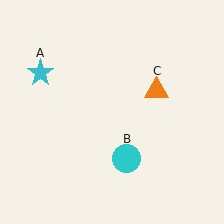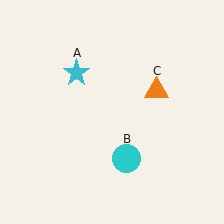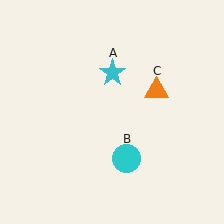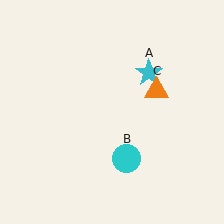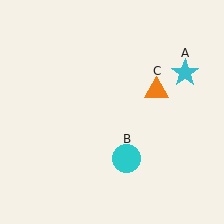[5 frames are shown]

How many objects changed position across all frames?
1 object changed position: cyan star (object A).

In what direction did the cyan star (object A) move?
The cyan star (object A) moved right.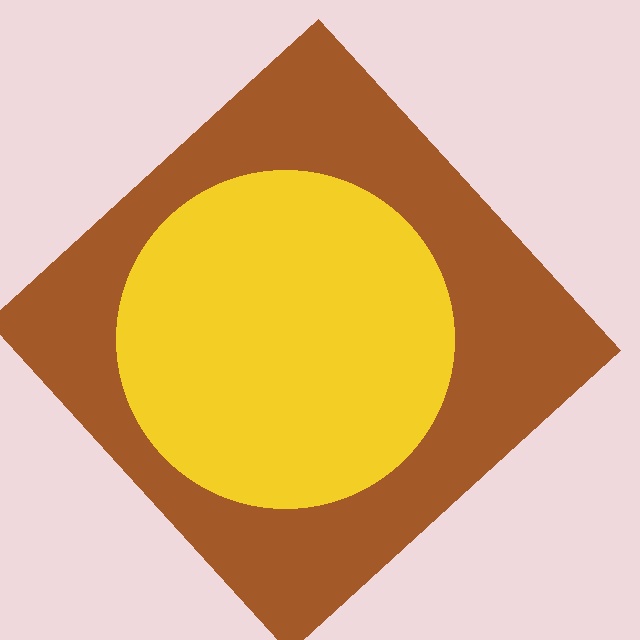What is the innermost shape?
The yellow circle.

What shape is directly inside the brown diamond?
The yellow circle.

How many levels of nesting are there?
2.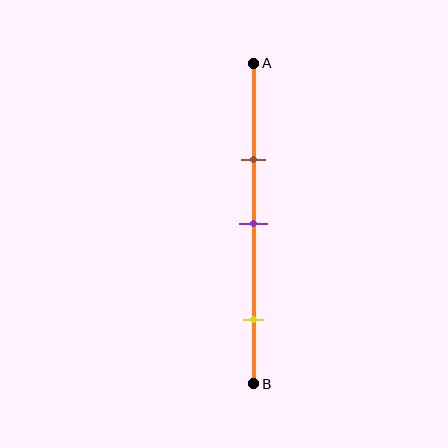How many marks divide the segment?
There are 3 marks dividing the segment.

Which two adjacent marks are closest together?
The brown and purple marks are the closest adjacent pair.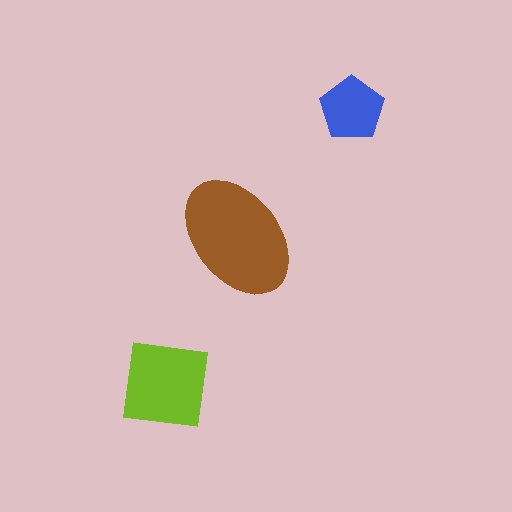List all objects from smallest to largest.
The blue pentagon, the lime square, the brown ellipse.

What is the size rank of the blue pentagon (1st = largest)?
3rd.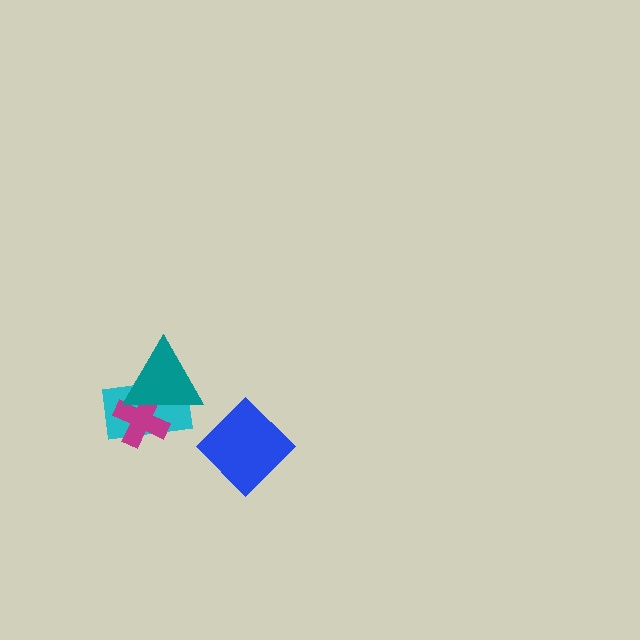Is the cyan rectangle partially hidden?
Yes, it is partially covered by another shape.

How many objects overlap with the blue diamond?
0 objects overlap with the blue diamond.